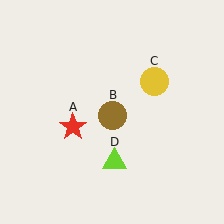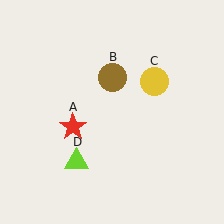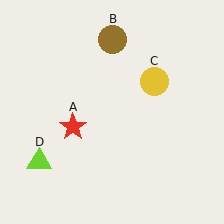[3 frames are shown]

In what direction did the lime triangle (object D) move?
The lime triangle (object D) moved left.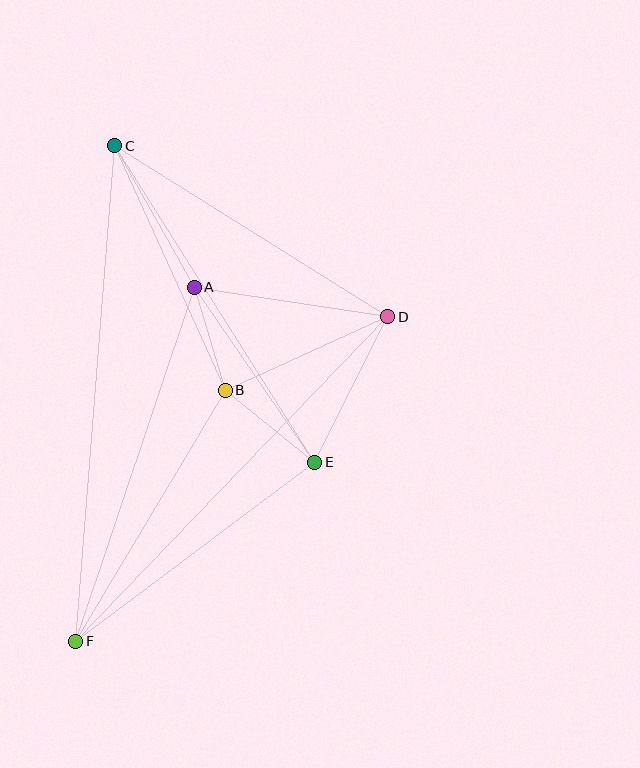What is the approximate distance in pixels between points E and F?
The distance between E and F is approximately 299 pixels.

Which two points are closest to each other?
Points A and B are closest to each other.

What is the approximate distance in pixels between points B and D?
The distance between B and D is approximately 179 pixels.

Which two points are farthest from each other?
Points C and F are farthest from each other.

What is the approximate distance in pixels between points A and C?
The distance between A and C is approximately 162 pixels.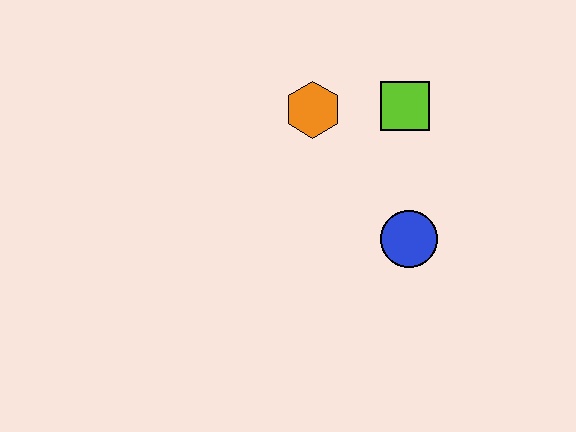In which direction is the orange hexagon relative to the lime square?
The orange hexagon is to the left of the lime square.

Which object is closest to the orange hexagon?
The lime square is closest to the orange hexagon.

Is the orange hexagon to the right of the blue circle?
No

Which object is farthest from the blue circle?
The orange hexagon is farthest from the blue circle.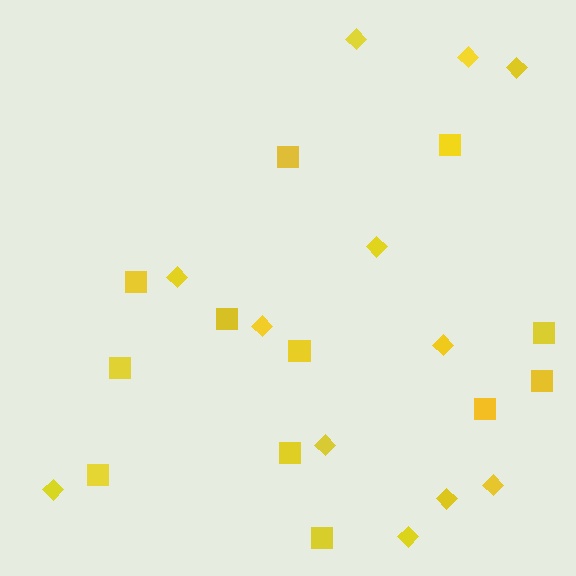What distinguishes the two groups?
There are 2 groups: one group of diamonds (12) and one group of squares (12).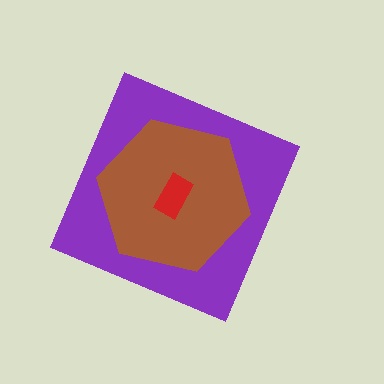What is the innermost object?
The red rectangle.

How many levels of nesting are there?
3.